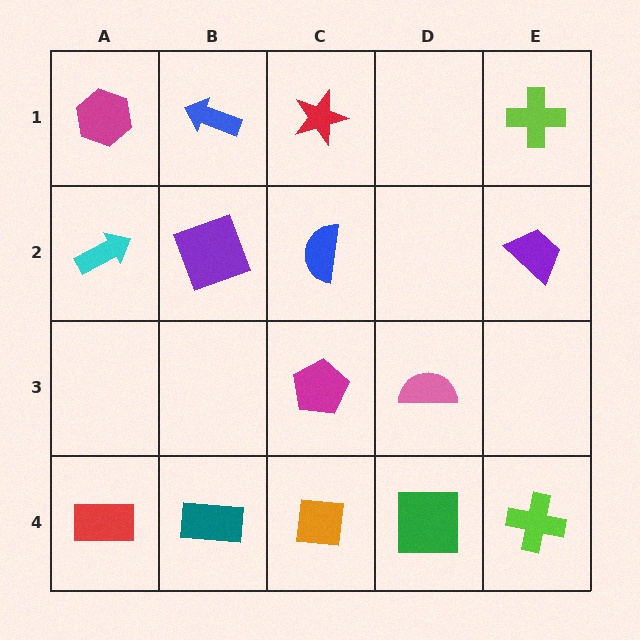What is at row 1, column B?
A blue arrow.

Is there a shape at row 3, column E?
No, that cell is empty.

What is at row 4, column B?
A teal rectangle.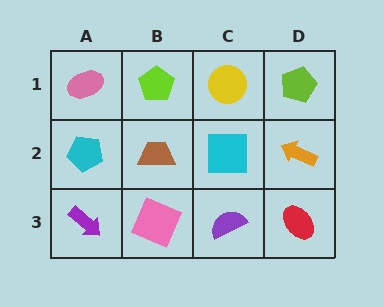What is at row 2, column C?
A cyan square.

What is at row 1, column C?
A yellow circle.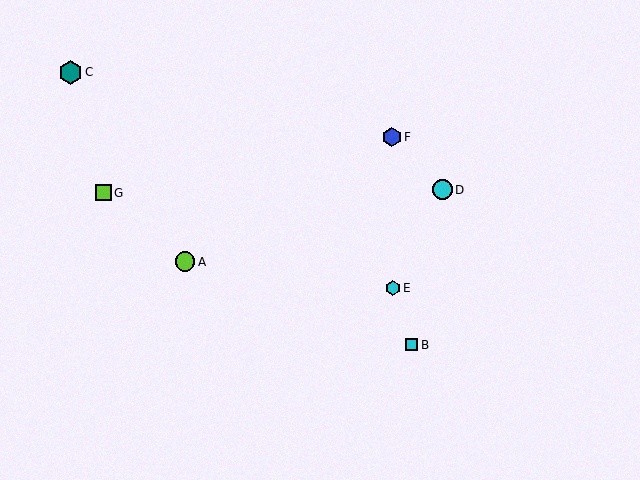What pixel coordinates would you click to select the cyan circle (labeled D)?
Click at (442, 190) to select the cyan circle D.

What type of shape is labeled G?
Shape G is a lime square.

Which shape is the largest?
The teal hexagon (labeled C) is the largest.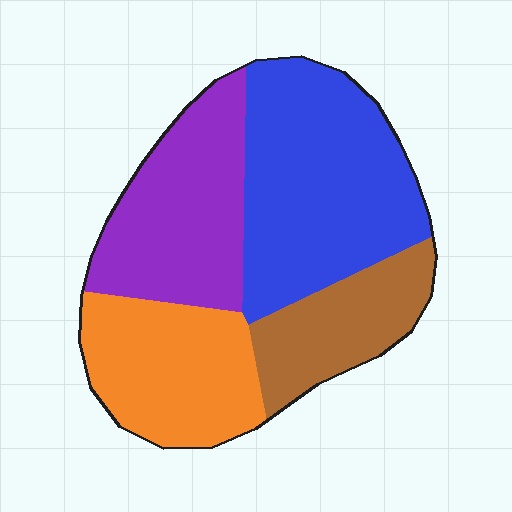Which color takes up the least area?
Brown, at roughly 15%.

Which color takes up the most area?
Blue, at roughly 35%.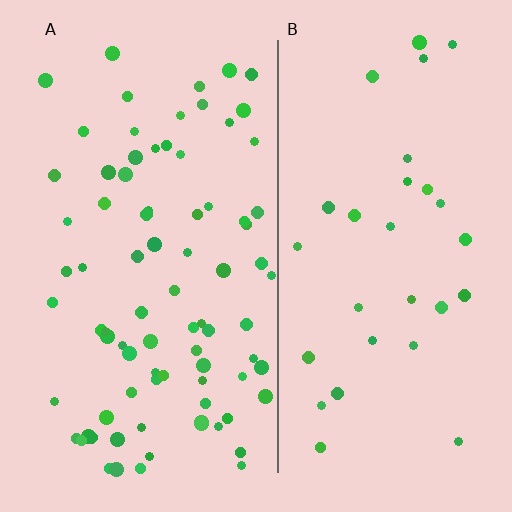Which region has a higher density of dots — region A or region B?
A (the left).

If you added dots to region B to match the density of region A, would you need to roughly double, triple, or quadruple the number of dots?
Approximately triple.